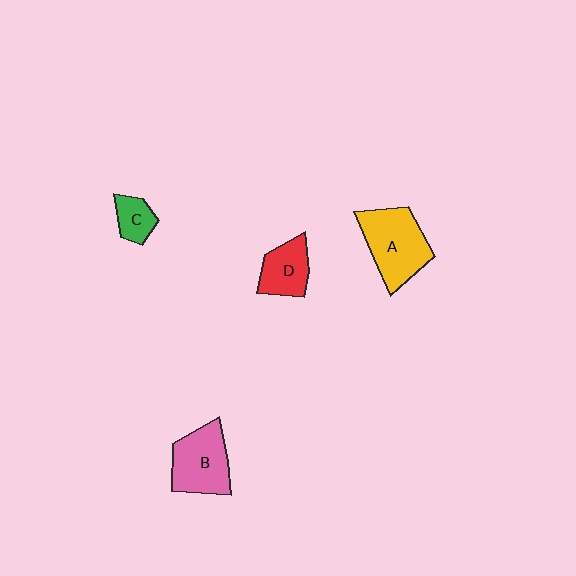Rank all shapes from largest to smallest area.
From largest to smallest: A (yellow), B (pink), D (red), C (green).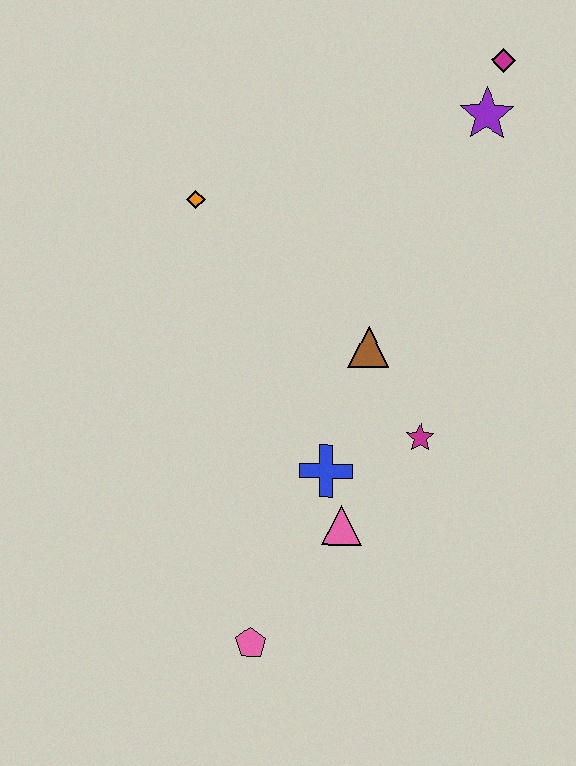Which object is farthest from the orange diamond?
The pink pentagon is farthest from the orange diamond.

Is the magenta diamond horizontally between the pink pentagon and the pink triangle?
No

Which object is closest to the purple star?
The magenta diamond is closest to the purple star.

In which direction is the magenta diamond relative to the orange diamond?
The magenta diamond is to the right of the orange diamond.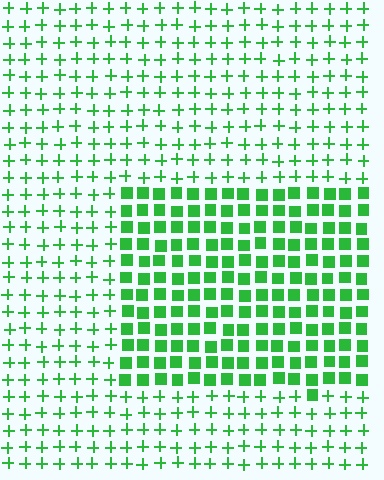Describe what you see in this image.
The image is filled with small green elements arranged in a uniform grid. A rectangle-shaped region contains squares, while the surrounding area contains plus signs. The boundary is defined purely by the change in element shape.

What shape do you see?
I see a rectangle.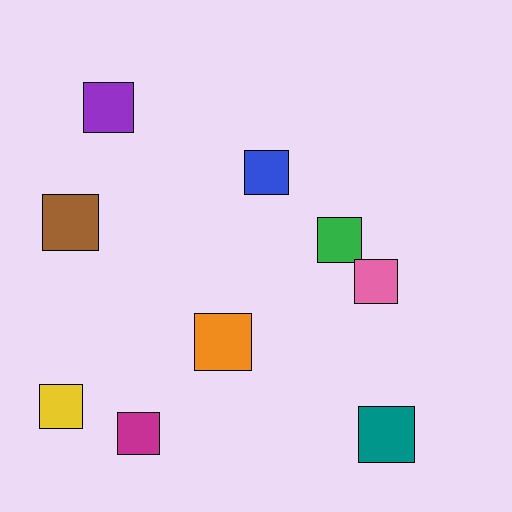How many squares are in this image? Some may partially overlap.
There are 9 squares.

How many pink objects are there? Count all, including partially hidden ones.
There is 1 pink object.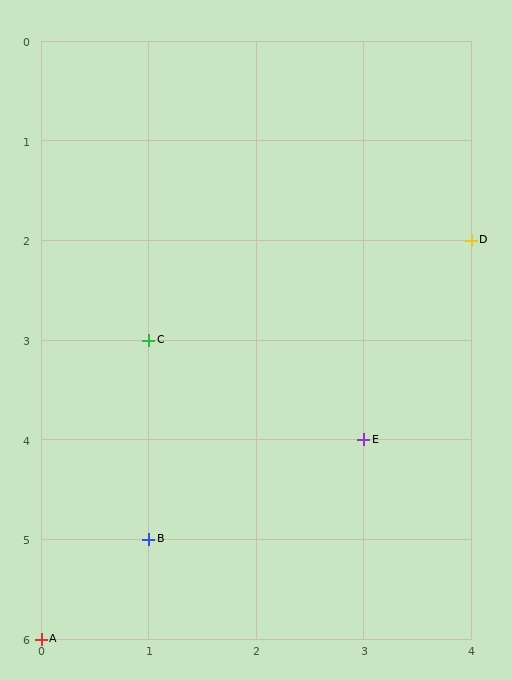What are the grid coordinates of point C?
Point C is at grid coordinates (1, 3).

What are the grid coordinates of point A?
Point A is at grid coordinates (0, 6).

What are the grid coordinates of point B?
Point B is at grid coordinates (1, 5).